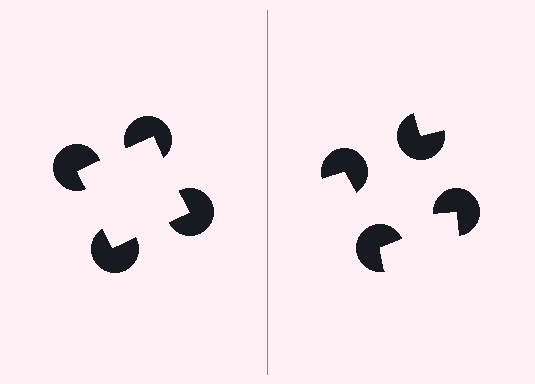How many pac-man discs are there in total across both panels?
8 — 4 on each side.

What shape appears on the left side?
An illusory square.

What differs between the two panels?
The pac-man discs are positioned identically on both sides; only the wedge orientations differ. On the left they align to a square; on the right they are misaligned.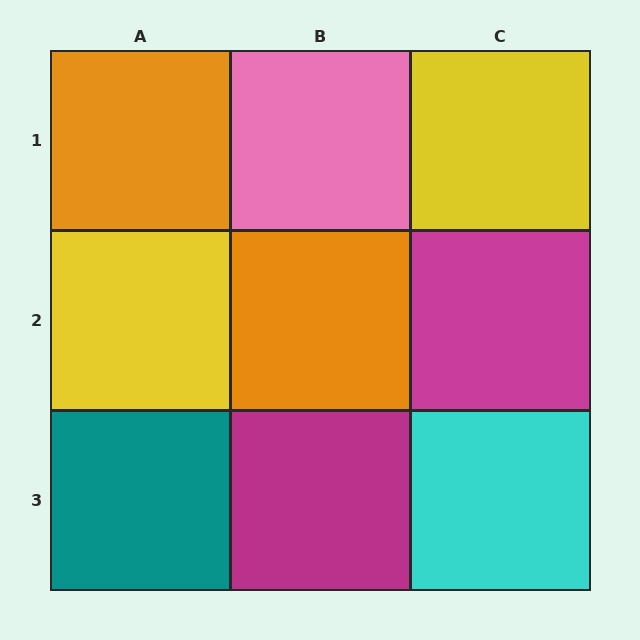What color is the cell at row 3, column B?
Magenta.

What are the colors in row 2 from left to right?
Yellow, orange, magenta.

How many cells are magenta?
2 cells are magenta.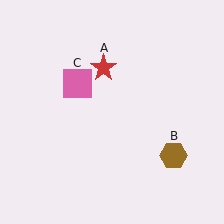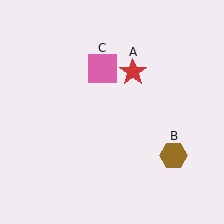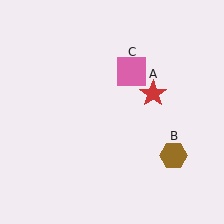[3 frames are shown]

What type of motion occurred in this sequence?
The red star (object A), pink square (object C) rotated clockwise around the center of the scene.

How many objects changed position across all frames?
2 objects changed position: red star (object A), pink square (object C).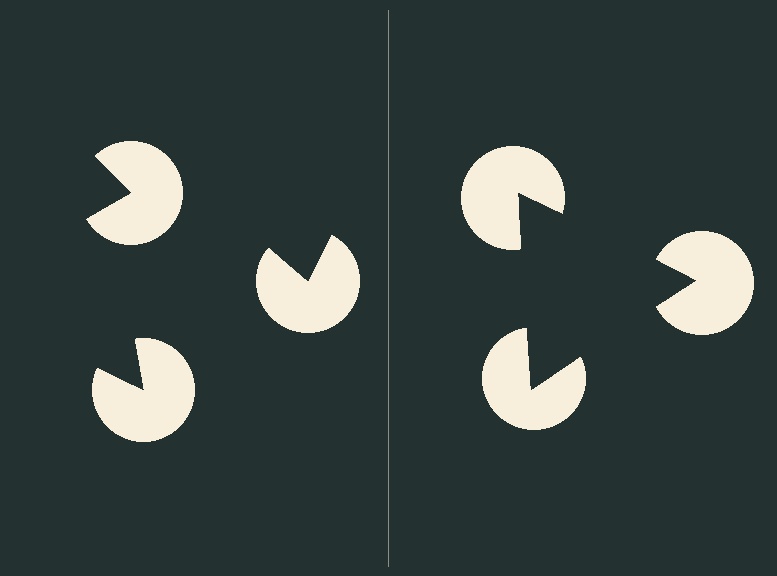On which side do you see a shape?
An illusory triangle appears on the right side. On the left side the wedge cuts are rotated, so no coherent shape forms.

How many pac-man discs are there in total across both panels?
6 — 3 on each side.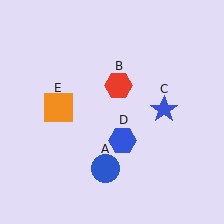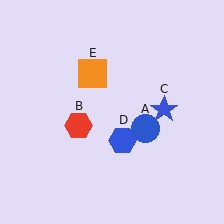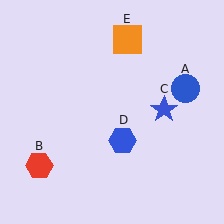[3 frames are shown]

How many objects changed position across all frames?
3 objects changed position: blue circle (object A), red hexagon (object B), orange square (object E).